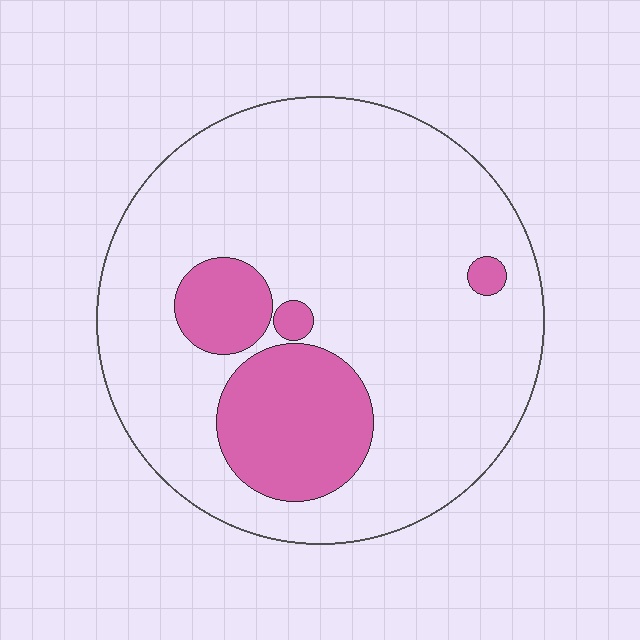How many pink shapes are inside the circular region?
4.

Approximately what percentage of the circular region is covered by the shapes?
Approximately 20%.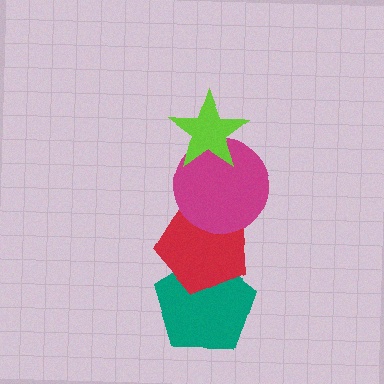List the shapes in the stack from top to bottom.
From top to bottom: the lime star, the magenta circle, the red pentagon, the teal pentagon.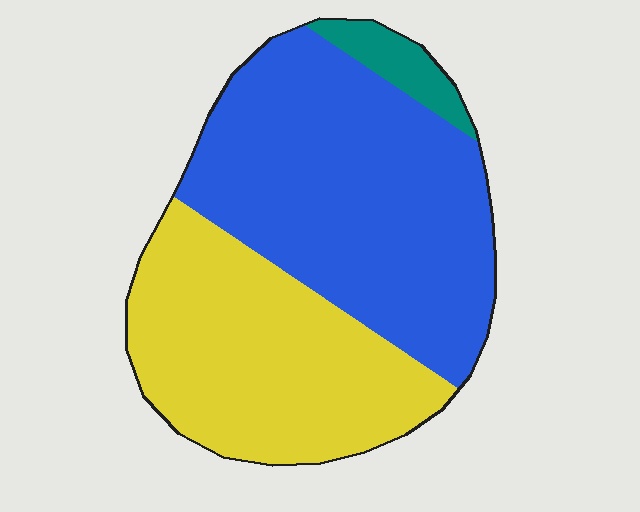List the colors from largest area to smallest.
From largest to smallest: blue, yellow, teal.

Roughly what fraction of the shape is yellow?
Yellow covers around 40% of the shape.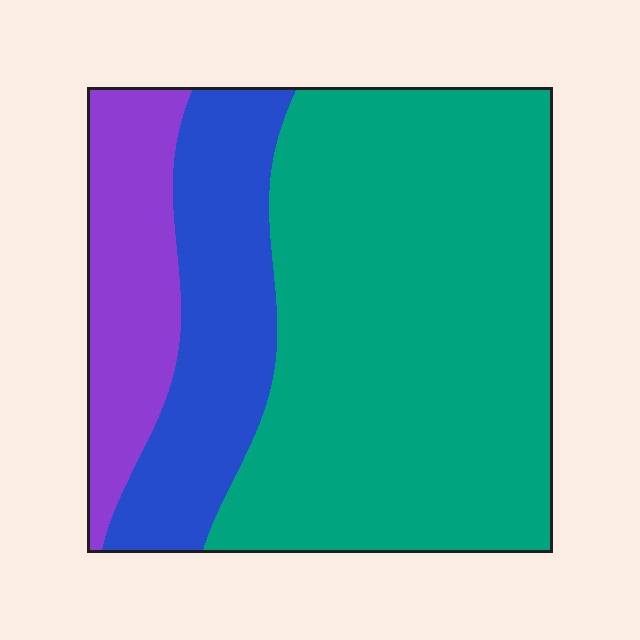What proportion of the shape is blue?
Blue takes up about one fifth (1/5) of the shape.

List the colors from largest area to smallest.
From largest to smallest: teal, blue, purple.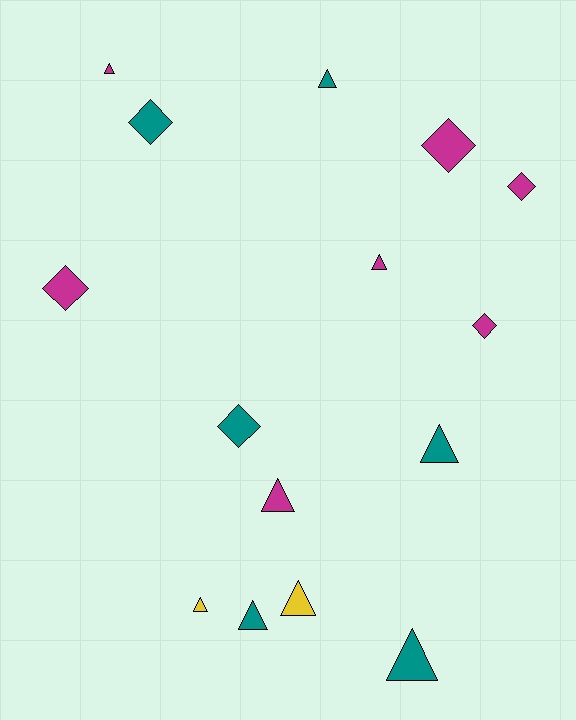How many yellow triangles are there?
There are 2 yellow triangles.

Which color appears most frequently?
Magenta, with 7 objects.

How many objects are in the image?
There are 15 objects.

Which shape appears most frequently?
Triangle, with 9 objects.